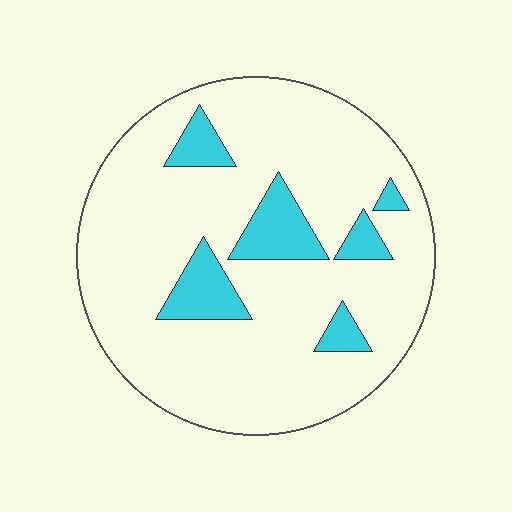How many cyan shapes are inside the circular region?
6.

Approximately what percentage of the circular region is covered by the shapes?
Approximately 15%.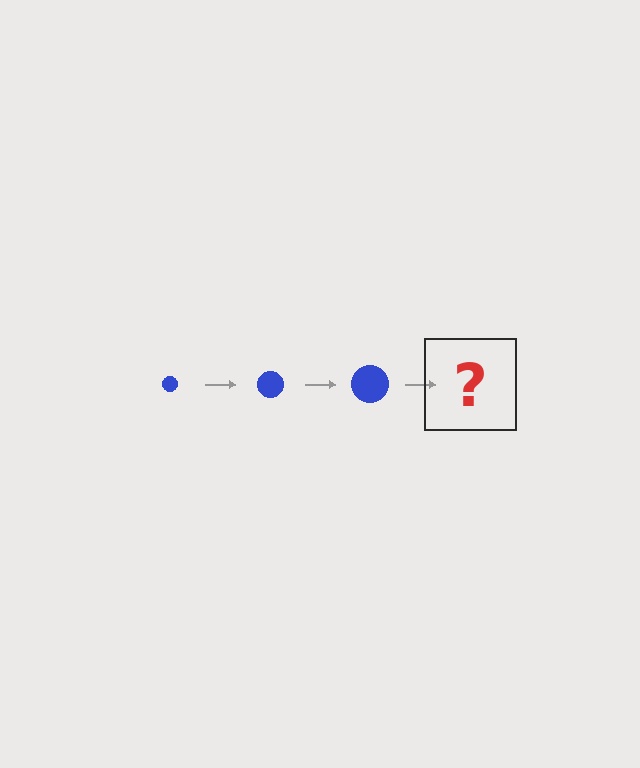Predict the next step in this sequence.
The next step is a blue circle, larger than the previous one.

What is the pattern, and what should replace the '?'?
The pattern is that the circle gets progressively larger each step. The '?' should be a blue circle, larger than the previous one.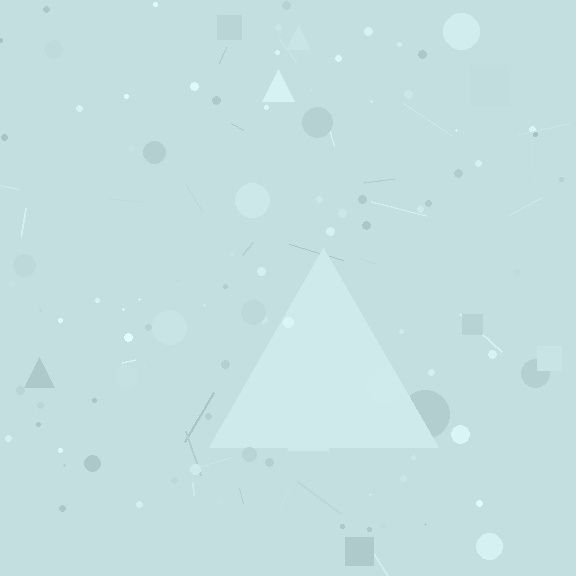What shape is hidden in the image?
A triangle is hidden in the image.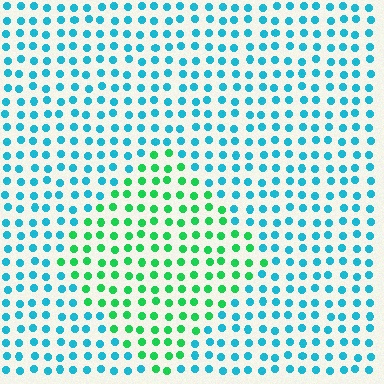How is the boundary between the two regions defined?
The boundary is defined purely by a slight shift in hue (about 50 degrees). Spacing, size, and orientation are identical on both sides.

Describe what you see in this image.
The image is filled with small cyan elements in a uniform arrangement. A diamond-shaped region is visible where the elements are tinted to a slightly different hue, forming a subtle color boundary.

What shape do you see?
I see a diamond.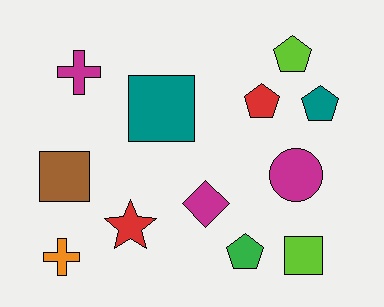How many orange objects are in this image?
There is 1 orange object.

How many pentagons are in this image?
There are 4 pentagons.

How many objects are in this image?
There are 12 objects.